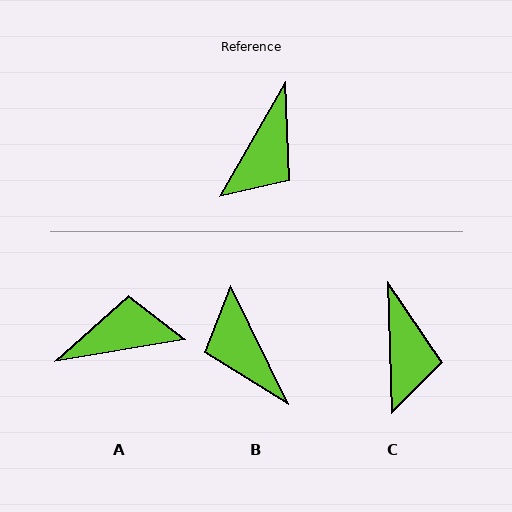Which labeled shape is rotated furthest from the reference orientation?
A, about 129 degrees away.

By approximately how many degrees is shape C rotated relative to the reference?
Approximately 32 degrees counter-clockwise.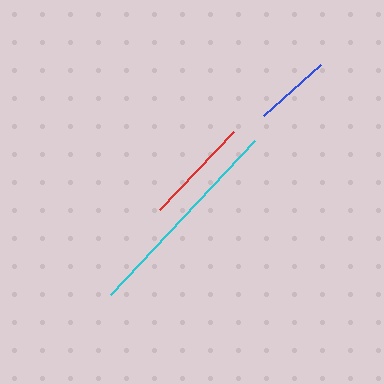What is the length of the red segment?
The red segment is approximately 107 pixels long.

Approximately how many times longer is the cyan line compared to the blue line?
The cyan line is approximately 2.8 times the length of the blue line.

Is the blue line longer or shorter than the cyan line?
The cyan line is longer than the blue line.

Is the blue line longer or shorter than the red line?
The red line is longer than the blue line.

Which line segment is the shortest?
The blue line is the shortest at approximately 77 pixels.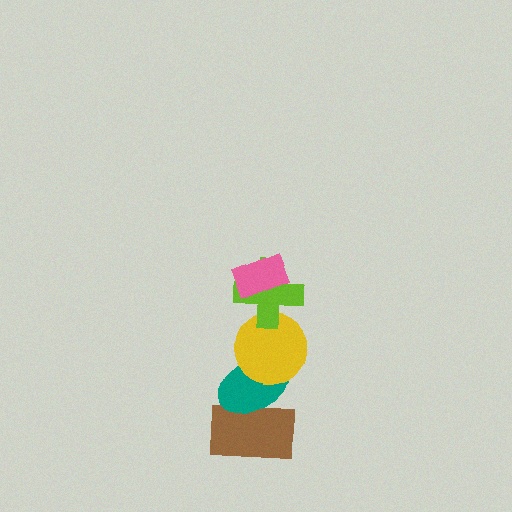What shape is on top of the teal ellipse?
The yellow circle is on top of the teal ellipse.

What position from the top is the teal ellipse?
The teal ellipse is 4th from the top.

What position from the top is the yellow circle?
The yellow circle is 3rd from the top.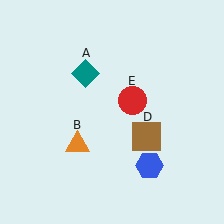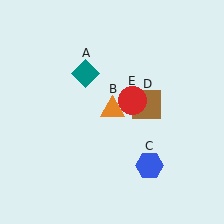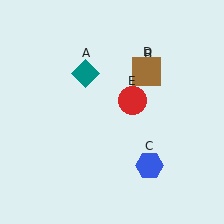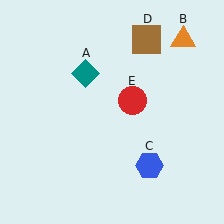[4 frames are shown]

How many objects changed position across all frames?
2 objects changed position: orange triangle (object B), brown square (object D).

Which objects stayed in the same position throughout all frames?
Teal diamond (object A) and blue hexagon (object C) and red circle (object E) remained stationary.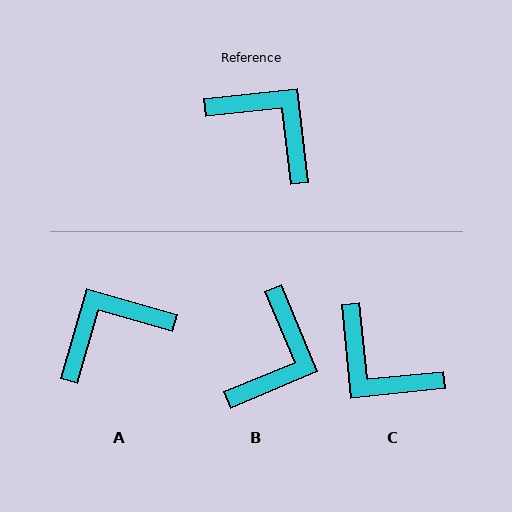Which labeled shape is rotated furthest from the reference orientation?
C, about 179 degrees away.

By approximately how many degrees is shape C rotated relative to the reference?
Approximately 179 degrees counter-clockwise.